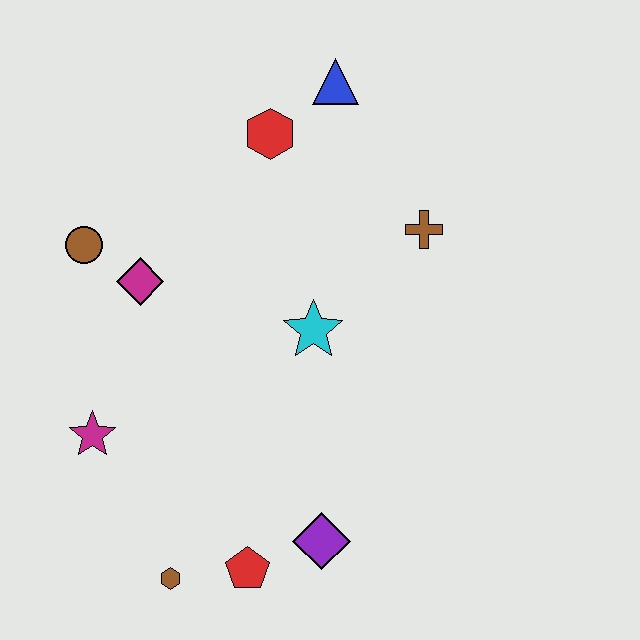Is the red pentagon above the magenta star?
No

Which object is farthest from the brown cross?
The brown hexagon is farthest from the brown cross.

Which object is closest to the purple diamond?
The red pentagon is closest to the purple diamond.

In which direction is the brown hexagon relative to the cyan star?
The brown hexagon is below the cyan star.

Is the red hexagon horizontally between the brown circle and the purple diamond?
Yes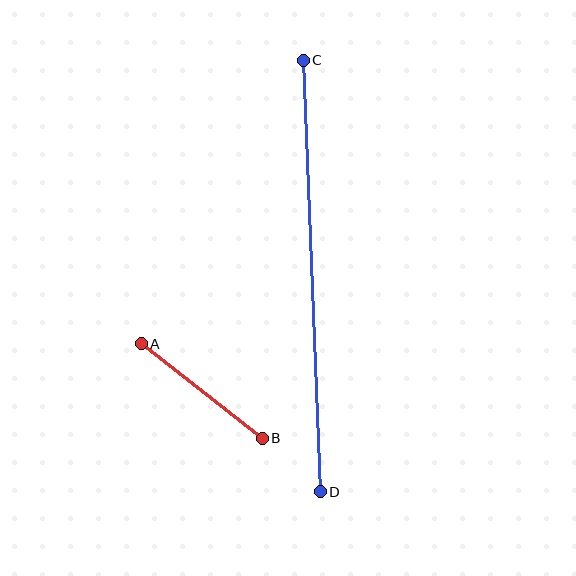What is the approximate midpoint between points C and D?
The midpoint is at approximately (312, 276) pixels.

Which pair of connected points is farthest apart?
Points C and D are farthest apart.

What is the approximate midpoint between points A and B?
The midpoint is at approximately (202, 391) pixels.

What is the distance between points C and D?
The distance is approximately 432 pixels.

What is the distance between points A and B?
The distance is approximately 154 pixels.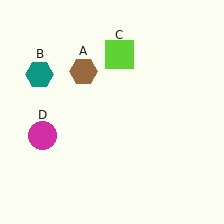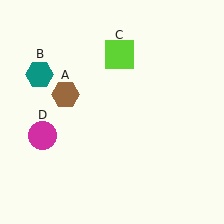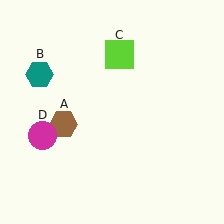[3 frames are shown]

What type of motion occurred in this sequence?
The brown hexagon (object A) rotated counterclockwise around the center of the scene.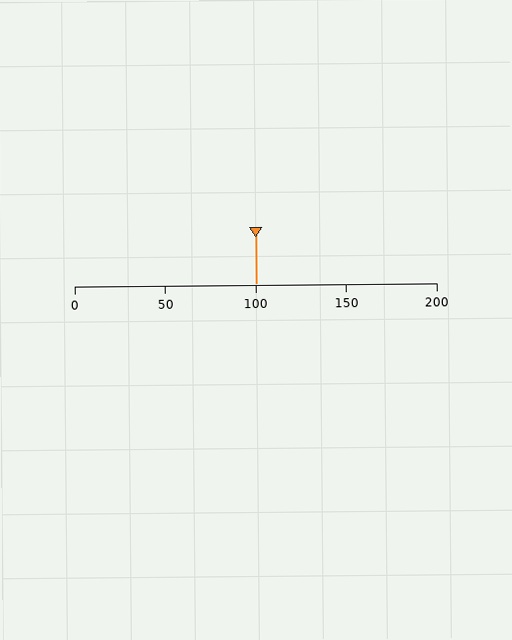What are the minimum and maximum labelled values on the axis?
The axis runs from 0 to 200.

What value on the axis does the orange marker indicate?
The marker indicates approximately 100.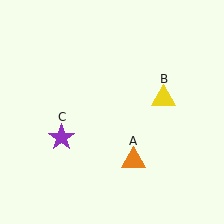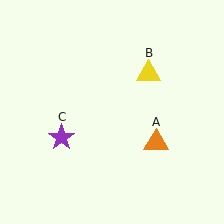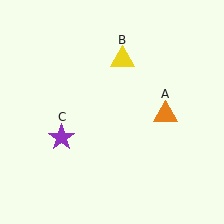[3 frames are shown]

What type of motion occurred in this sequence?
The orange triangle (object A), yellow triangle (object B) rotated counterclockwise around the center of the scene.